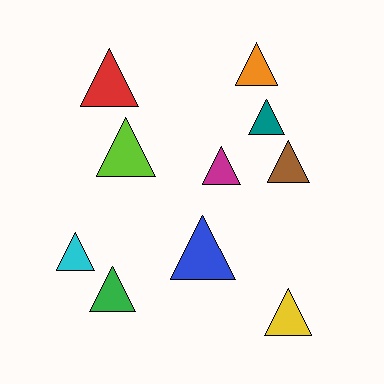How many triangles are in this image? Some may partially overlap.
There are 10 triangles.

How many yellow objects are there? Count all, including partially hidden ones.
There is 1 yellow object.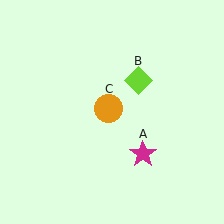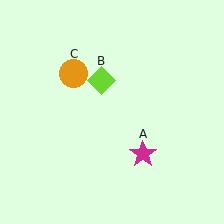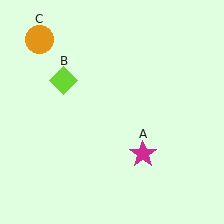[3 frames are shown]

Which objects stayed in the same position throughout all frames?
Magenta star (object A) remained stationary.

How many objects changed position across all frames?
2 objects changed position: lime diamond (object B), orange circle (object C).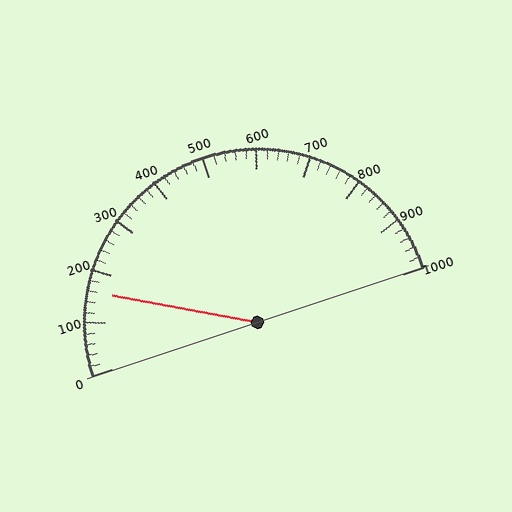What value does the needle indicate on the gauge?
The needle indicates approximately 160.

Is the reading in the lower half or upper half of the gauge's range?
The reading is in the lower half of the range (0 to 1000).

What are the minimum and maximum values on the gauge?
The gauge ranges from 0 to 1000.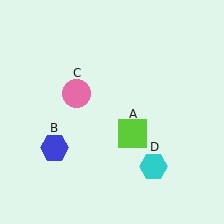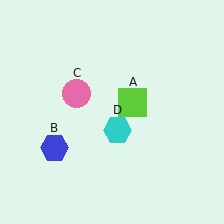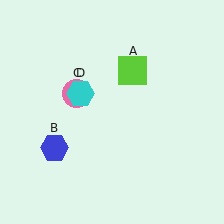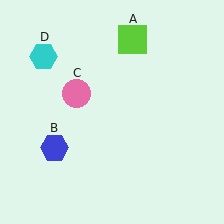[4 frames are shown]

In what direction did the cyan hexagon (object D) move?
The cyan hexagon (object D) moved up and to the left.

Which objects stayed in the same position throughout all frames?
Blue hexagon (object B) and pink circle (object C) remained stationary.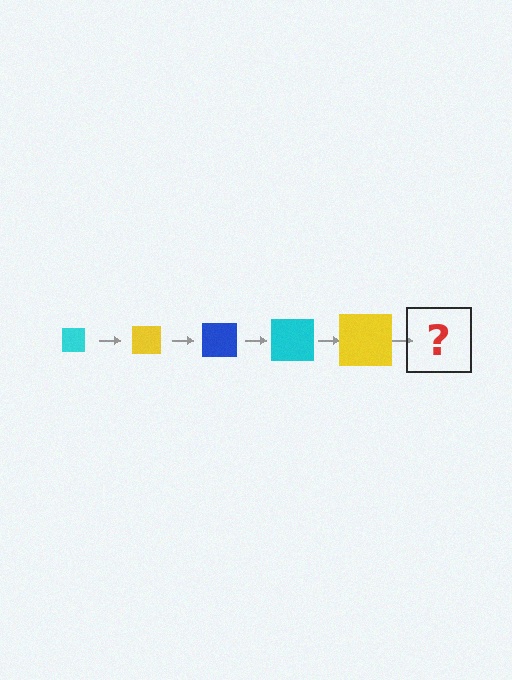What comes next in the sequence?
The next element should be a blue square, larger than the previous one.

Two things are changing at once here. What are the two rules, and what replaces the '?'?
The two rules are that the square grows larger each step and the color cycles through cyan, yellow, and blue. The '?' should be a blue square, larger than the previous one.